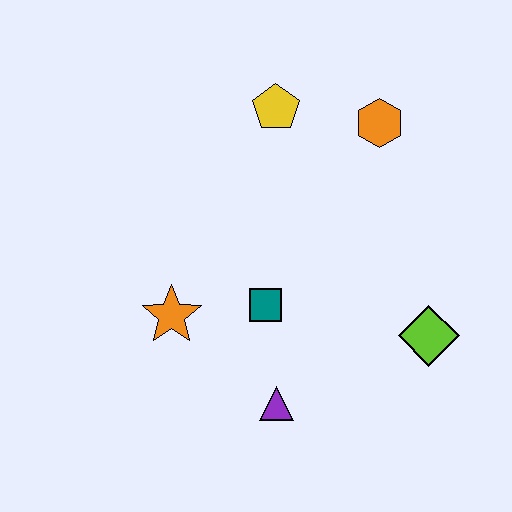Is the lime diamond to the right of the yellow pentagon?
Yes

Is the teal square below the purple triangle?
No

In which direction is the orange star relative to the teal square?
The orange star is to the left of the teal square.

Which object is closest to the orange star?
The teal square is closest to the orange star.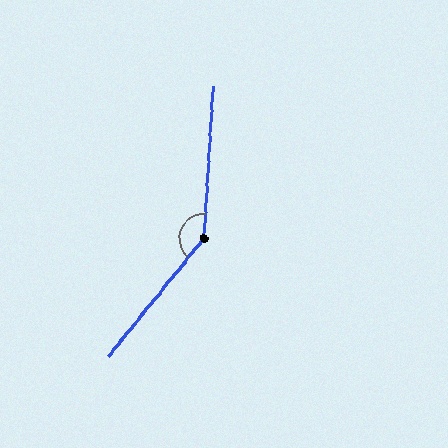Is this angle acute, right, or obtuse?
It is obtuse.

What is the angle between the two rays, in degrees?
Approximately 144 degrees.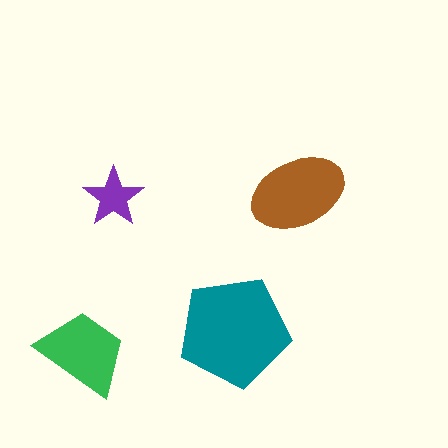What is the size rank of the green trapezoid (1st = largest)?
3rd.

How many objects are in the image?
There are 4 objects in the image.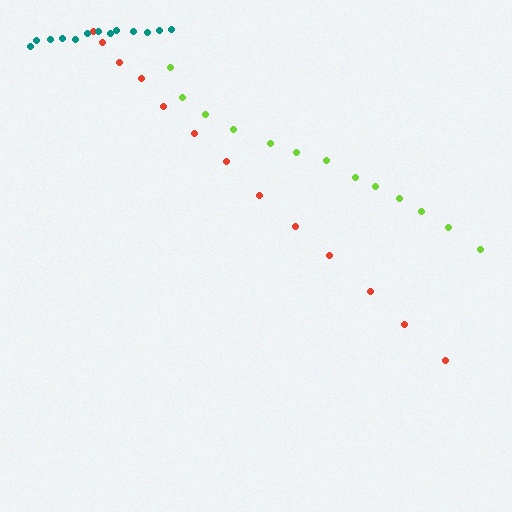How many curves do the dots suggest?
There are 3 distinct paths.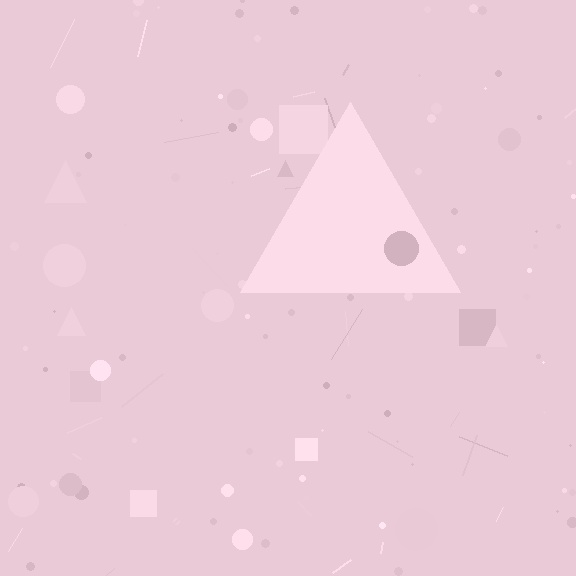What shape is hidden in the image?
A triangle is hidden in the image.